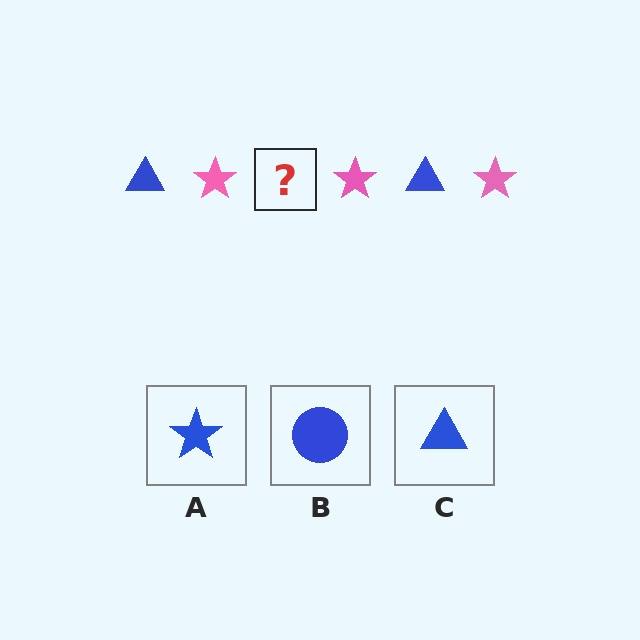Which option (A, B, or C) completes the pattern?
C.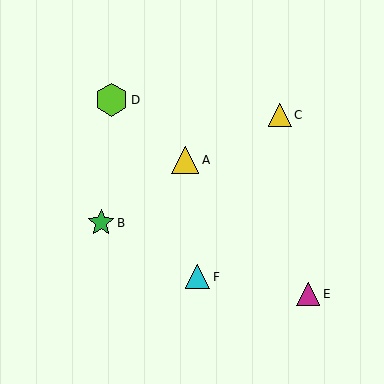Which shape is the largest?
The lime hexagon (labeled D) is the largest.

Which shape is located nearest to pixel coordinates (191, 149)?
The yellow triangle (labeled A) at (185, 160) is nearest to that location.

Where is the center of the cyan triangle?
The center of the cyan triangle is at (198, 277).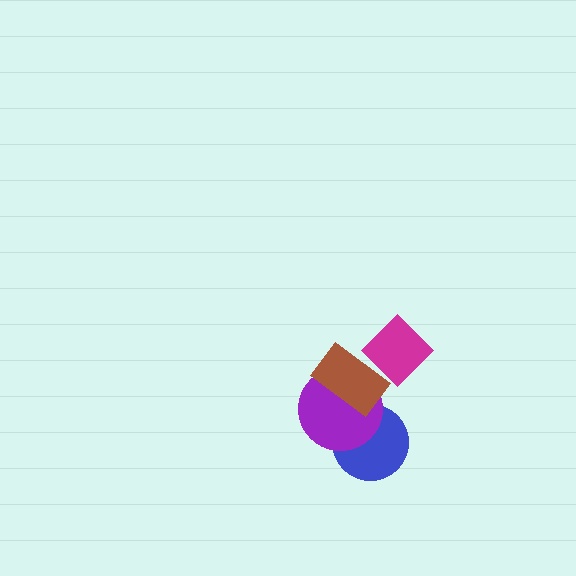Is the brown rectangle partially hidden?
No, no other shape covers it.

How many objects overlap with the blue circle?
1 object overlaps with the blue circle.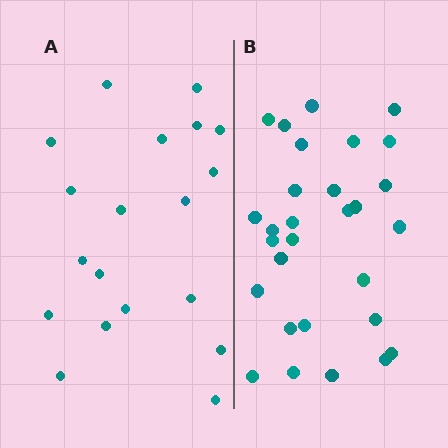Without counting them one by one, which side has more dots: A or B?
Region B (the right region) has more dots.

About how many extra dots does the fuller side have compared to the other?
Region B has roughly 10 or so more dots than region A.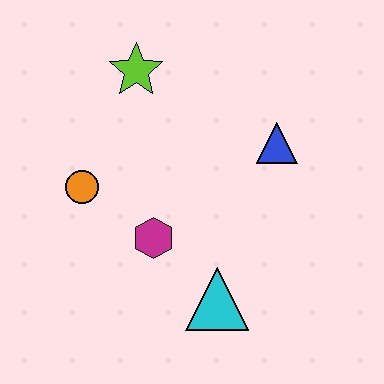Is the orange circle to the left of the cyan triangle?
Yes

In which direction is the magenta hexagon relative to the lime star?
The magenta hexagon is below the lime star.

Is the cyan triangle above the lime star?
No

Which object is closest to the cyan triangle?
The magenta hexagon is closest to the cyan triangle.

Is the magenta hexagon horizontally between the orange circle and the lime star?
No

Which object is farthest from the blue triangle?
The orange circle is farthest from the blue triangle.